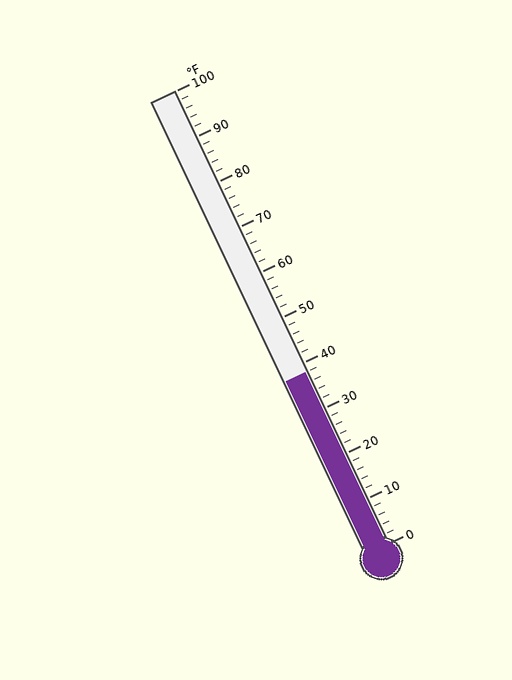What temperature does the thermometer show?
The thermometer shows approximately 38°F.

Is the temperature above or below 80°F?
The temperature is below 80°F.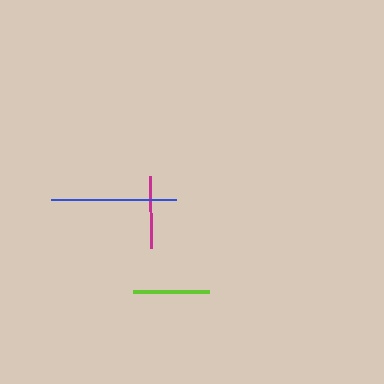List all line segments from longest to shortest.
From longest to shortest: blue, lime, magenta.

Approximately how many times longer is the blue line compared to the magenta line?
The blue line is approximately 1.7 times the length of the magenta line.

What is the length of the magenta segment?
The magenta segment is approximately 72 pixels long.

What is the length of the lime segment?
The lime segment is approximately 75 pixels long.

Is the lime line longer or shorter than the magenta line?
The lime line is longer than the magenta line.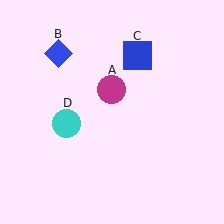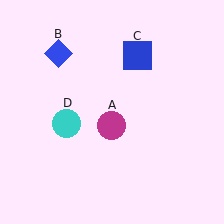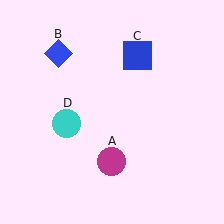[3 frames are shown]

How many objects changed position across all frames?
1 object changed position: magenta circle (object A).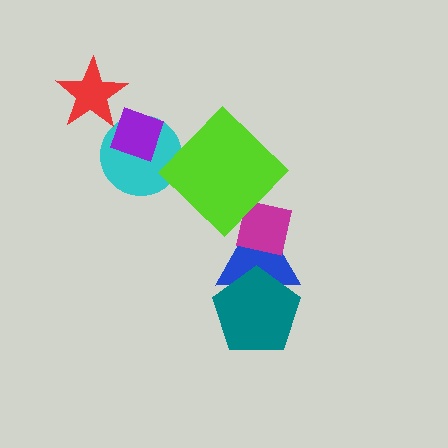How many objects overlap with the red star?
1 object overlaps with the red star.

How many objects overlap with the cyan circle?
1 object overlaps with the cyan circle.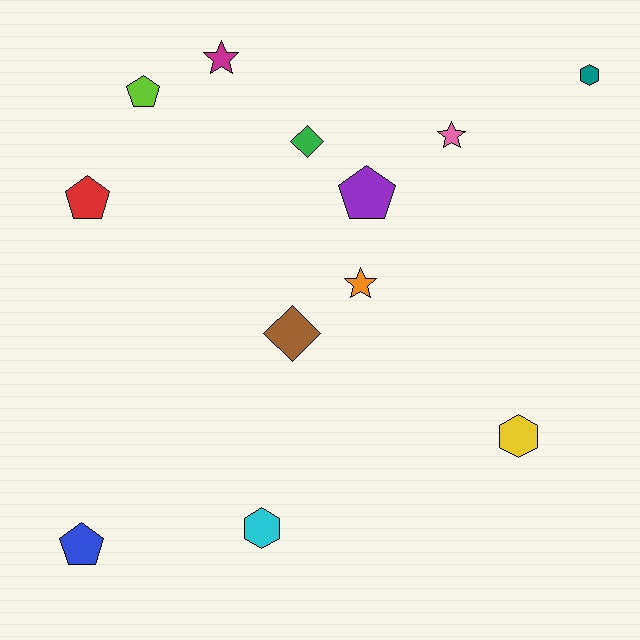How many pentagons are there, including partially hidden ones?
There are 4 pentagons.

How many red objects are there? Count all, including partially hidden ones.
There is 1 red object.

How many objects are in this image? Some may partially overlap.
There are 12 objects.